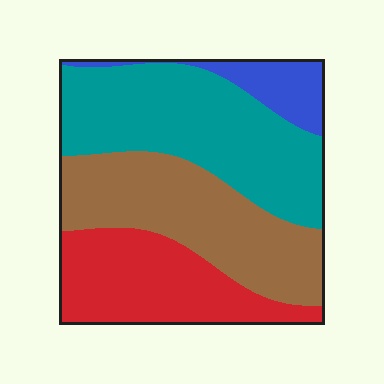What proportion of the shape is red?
Red covers 24% of the shape.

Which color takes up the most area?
Teal, at roughly 35%.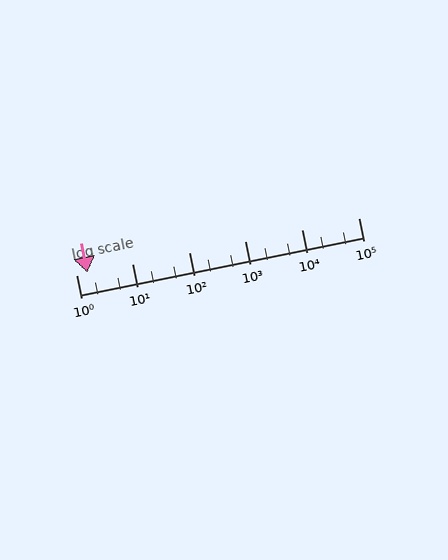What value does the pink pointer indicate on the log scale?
The pointer indicates approximately 1.6.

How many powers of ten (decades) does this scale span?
The scale spans 5 decades, from 1 to 100000.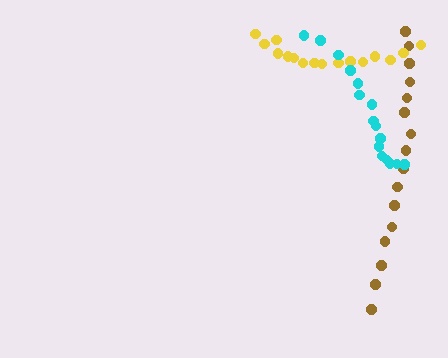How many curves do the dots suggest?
There are 3 distinct paths.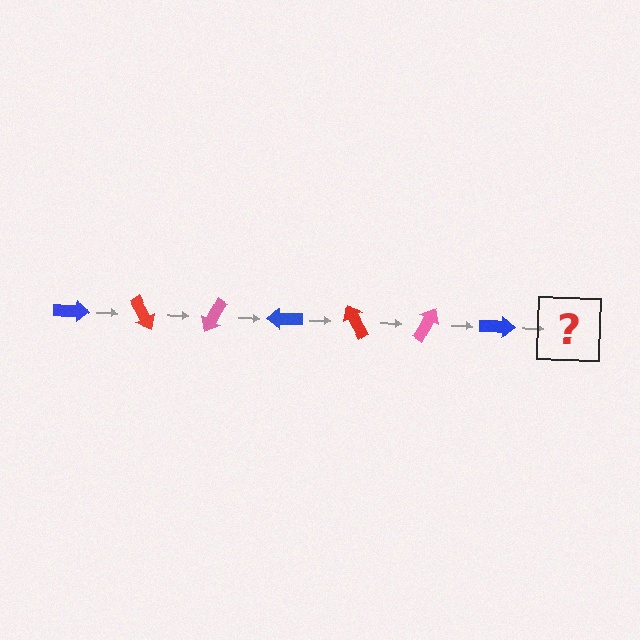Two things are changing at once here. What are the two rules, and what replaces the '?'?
The two rules are that it rotates 60 degrees each step and the color cycles through blue, red, and pink. The '?' should be a red arrow, rotated 420 degrees from the start.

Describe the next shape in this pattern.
It should be a red arrow, rotated 420 degrees from the start.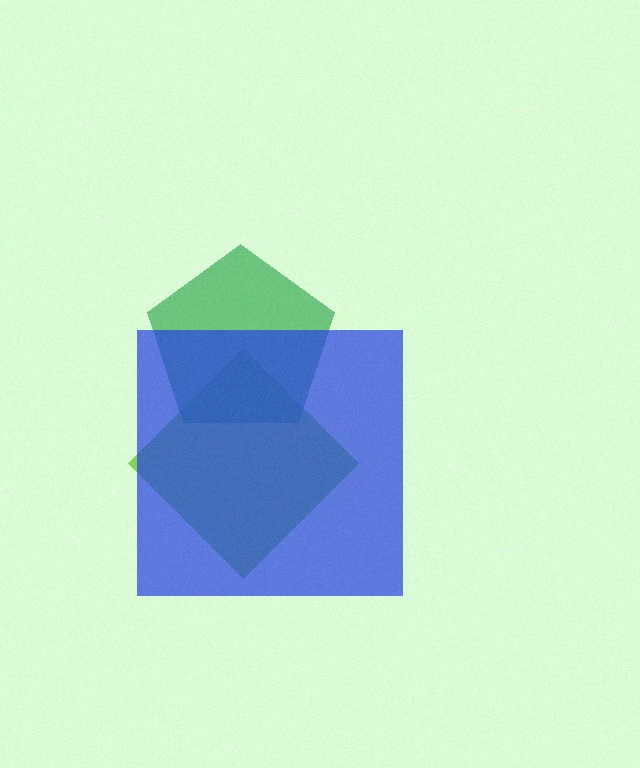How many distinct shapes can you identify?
There are 3 distinct shapes: a lime diamond, a green pentagon, a blue square.